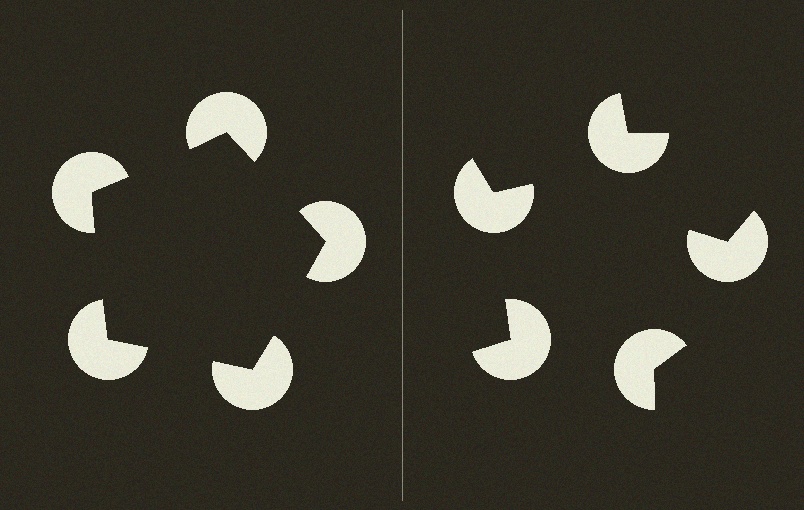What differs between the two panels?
The pac-man discs are positioned identically on both sides; only the wedge orientations differ. On the left they align to a pentagon; on the right they are misaligned.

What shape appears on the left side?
An illusory pentagon.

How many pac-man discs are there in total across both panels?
10 — 5 on each side.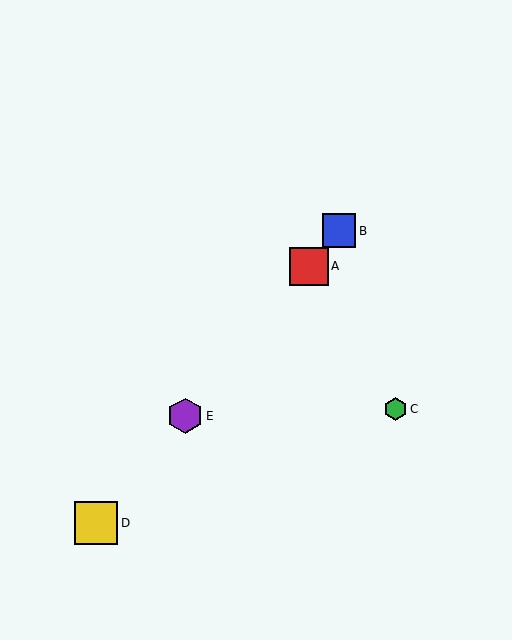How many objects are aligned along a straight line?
4 objects (A, B, D, E) are aligned along a straight line.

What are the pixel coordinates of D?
Object D is at (96, 523).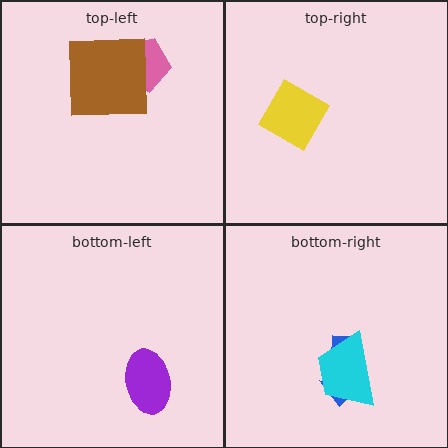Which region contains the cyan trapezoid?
The bottom-right region.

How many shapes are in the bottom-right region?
2.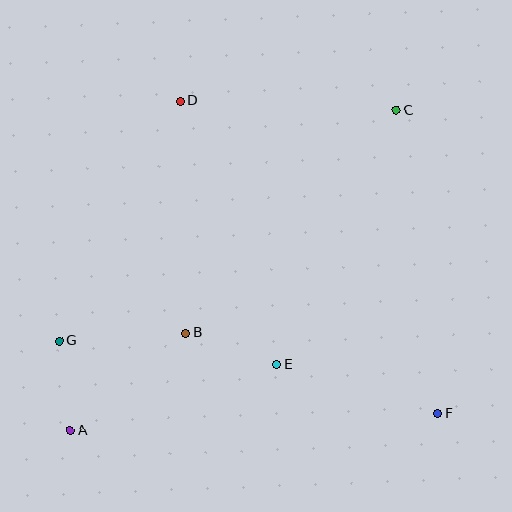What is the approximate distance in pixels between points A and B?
The distance between A and B is approximately 151 pixels.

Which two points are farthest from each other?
Points A and C are farthest from each other.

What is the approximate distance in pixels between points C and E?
The distance between C and E is approximately 281 pixels.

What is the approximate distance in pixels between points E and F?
The distance between E and F is approximately 169 pixels.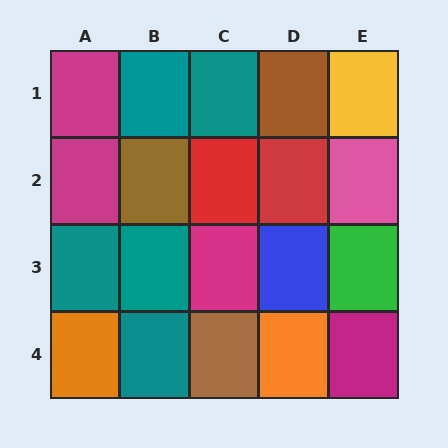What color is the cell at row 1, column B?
Teal.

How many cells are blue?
1 cell is blue.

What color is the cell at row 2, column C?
Red.